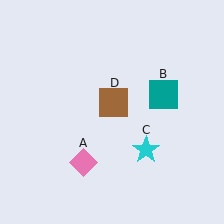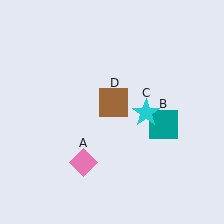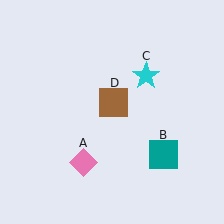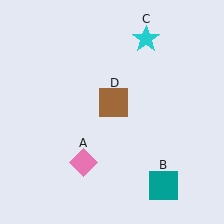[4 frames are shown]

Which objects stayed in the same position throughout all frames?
Pink diamond (object A) and brown square (object D) remained stationary.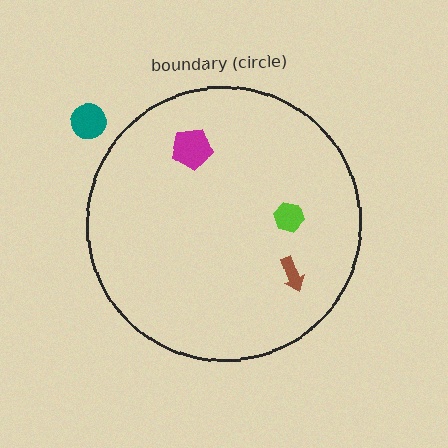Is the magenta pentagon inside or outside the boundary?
Inside.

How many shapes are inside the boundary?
3 inside, 1 outside.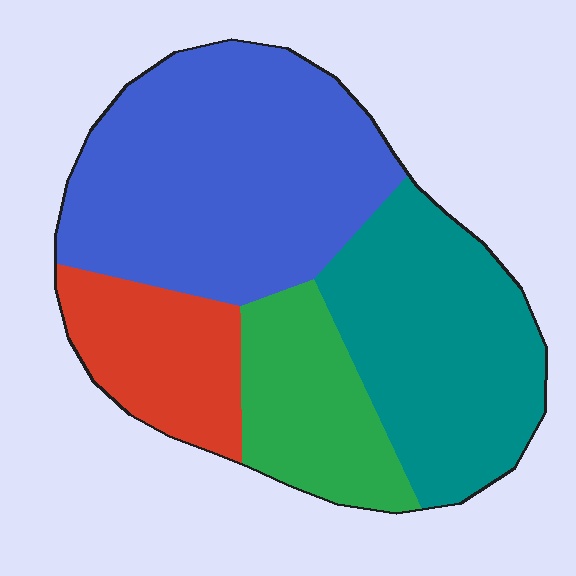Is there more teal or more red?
Teal.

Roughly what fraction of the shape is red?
Red covers roughly 15% of the shape.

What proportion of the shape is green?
Green covers roughly 15% of the shape.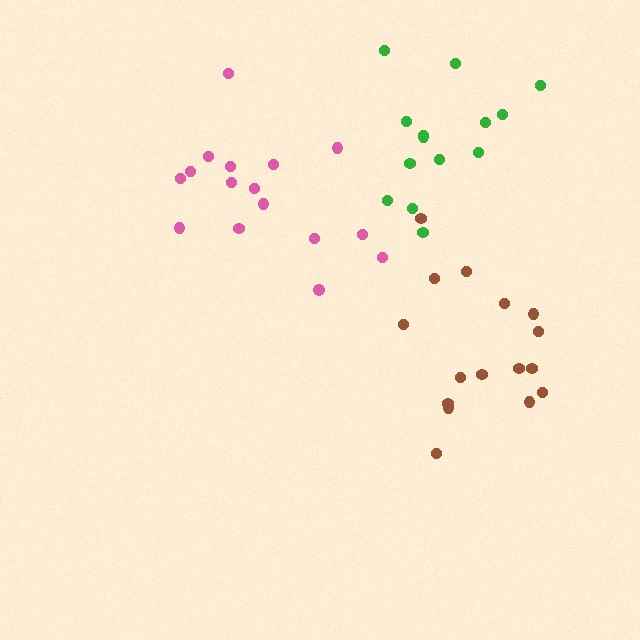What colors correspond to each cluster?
The clusters are colored: brown, green, pink.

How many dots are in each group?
Group 1: 16 dots, Group 2: 14 dots, Group 3: 16 dots (46 total).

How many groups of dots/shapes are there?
There are 3 groups.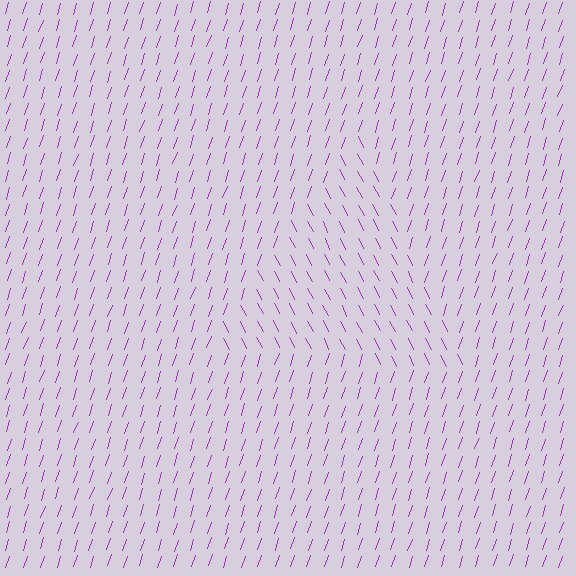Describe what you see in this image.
The image is filled with small purple line segments. A triangle region in the image has lines oriented differently from the surrounding lines, creating a visible texture boundary.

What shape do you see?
I see a triangle.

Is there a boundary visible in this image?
Yes, there is a texture boundary formed by a change in line orientation.